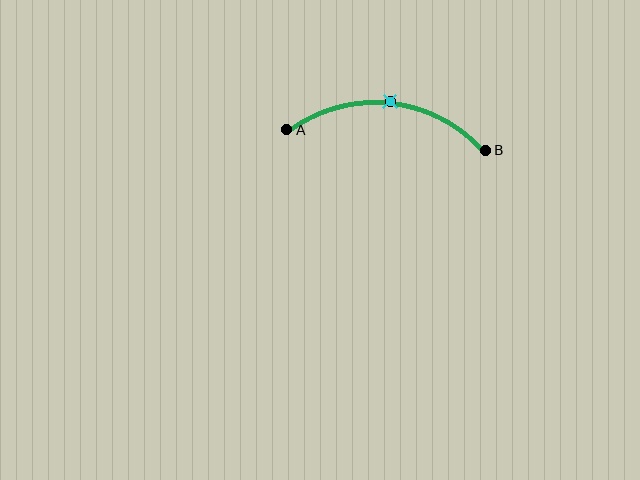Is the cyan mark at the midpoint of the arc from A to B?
Yes. The cyan mark lies on the arc at equal arc-length from both A and B — it is the arc midpoint.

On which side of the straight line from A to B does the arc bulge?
The arc bulges above the straight line connecting A and B.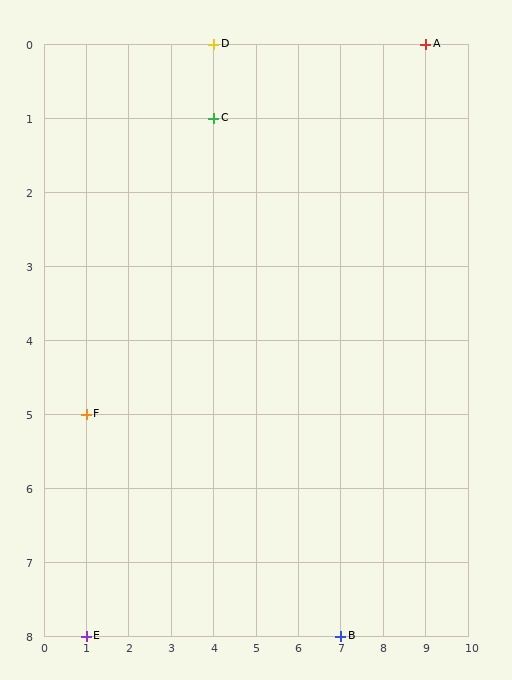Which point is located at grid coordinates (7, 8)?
Point B is at (7, 8).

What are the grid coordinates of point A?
Point A is at grid coordinates (9, 0).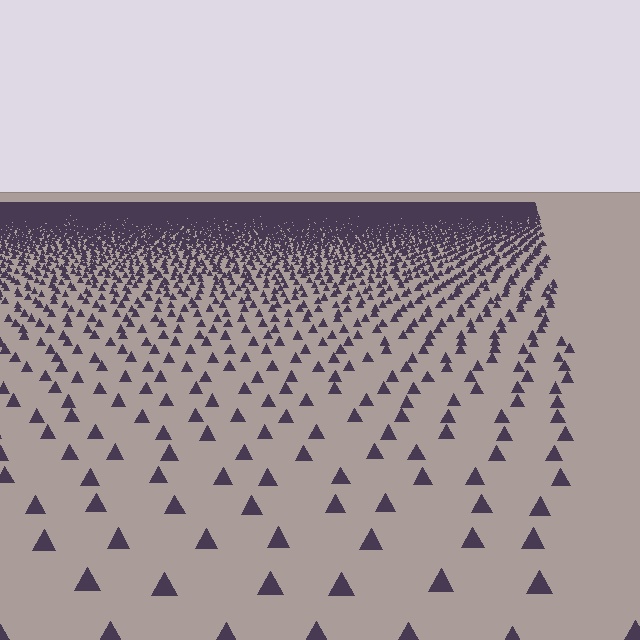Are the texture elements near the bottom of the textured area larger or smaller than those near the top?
Larger. Near the bottom, elements are closer to the viewer and appear at a bigger on-screen size.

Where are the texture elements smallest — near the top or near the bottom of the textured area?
Near the top.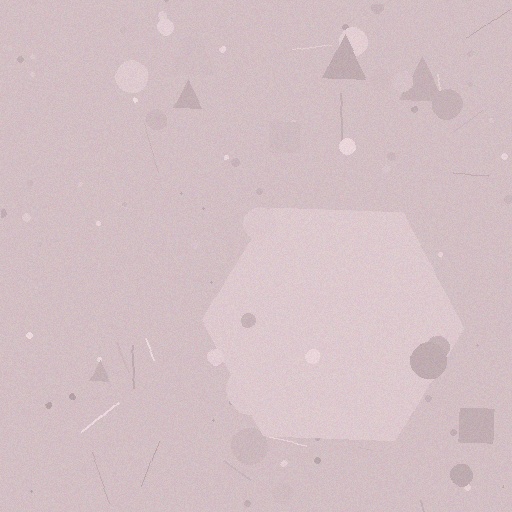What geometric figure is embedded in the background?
A hexagon is embedded in the background.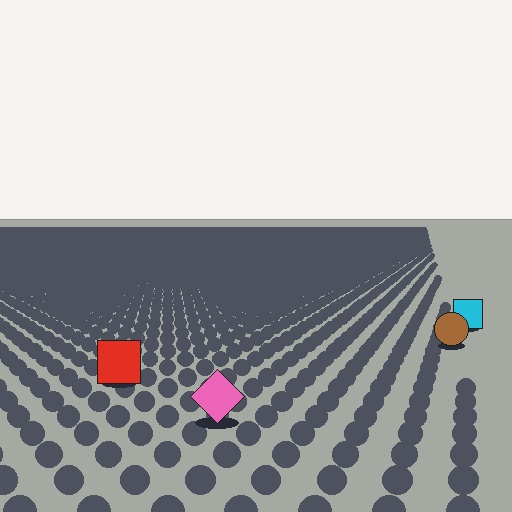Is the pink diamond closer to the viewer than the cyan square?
Yes. The pink diamond is closer — you can tell from the texture gradient: the ground texture is coarser near it.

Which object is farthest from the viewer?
The cyan square is farthest from the viewer. It appears smaller and the ground texture around it is denser.